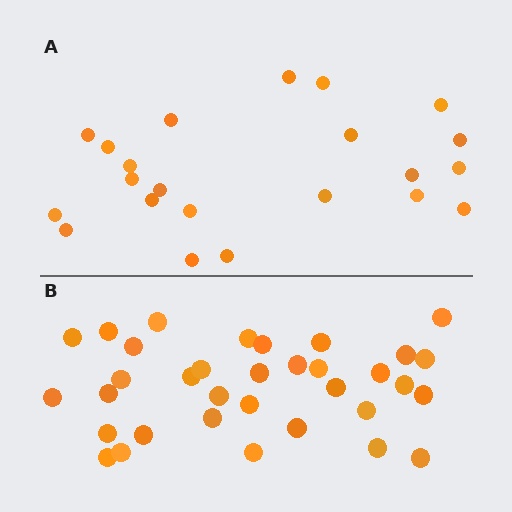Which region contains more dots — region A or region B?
Region B (the bottom region) has more dots.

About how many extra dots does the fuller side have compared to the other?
Region B has roughly 12 or so more dots than region A.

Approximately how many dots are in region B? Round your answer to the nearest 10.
About 30 dots. (The exact count is 34, which rounds to 30.)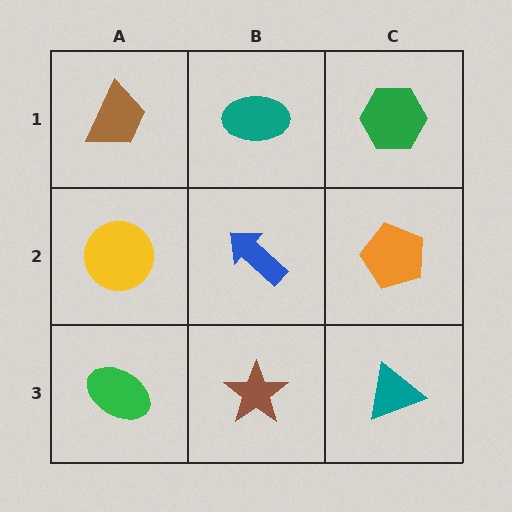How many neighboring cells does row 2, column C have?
3.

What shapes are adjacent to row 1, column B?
A blue arrow (row 2, column B), a brown trapezoid (row 1, column A), a green hexagon (row 1, column C).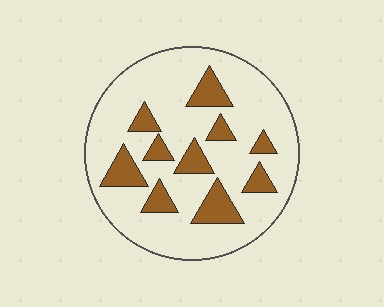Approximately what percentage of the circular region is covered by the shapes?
Approximately 20%.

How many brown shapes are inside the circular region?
10.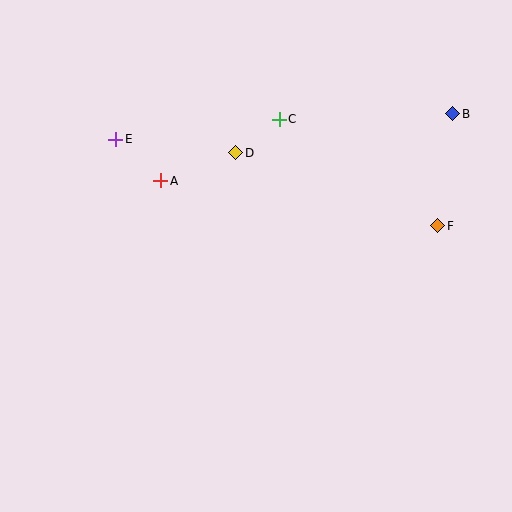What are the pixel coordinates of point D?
Point D is at (236, 153).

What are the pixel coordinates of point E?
Point E is at (116, 139).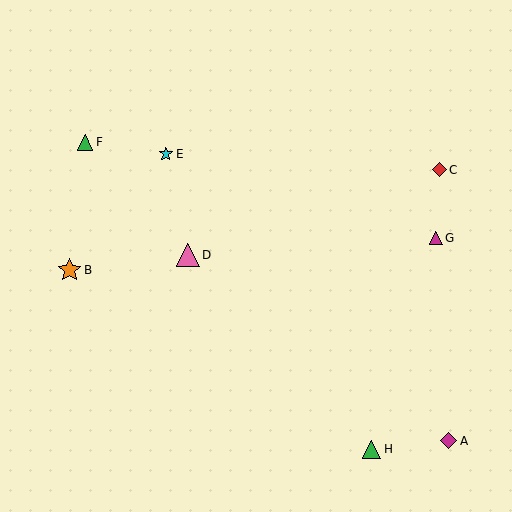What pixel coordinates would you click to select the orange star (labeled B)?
Click at (69, 270) to select the orange star B.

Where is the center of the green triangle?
The center of the green triangle is at (372, 449).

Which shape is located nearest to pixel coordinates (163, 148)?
The cyan star (labeled E) at (166, 154) is nearest to that location.